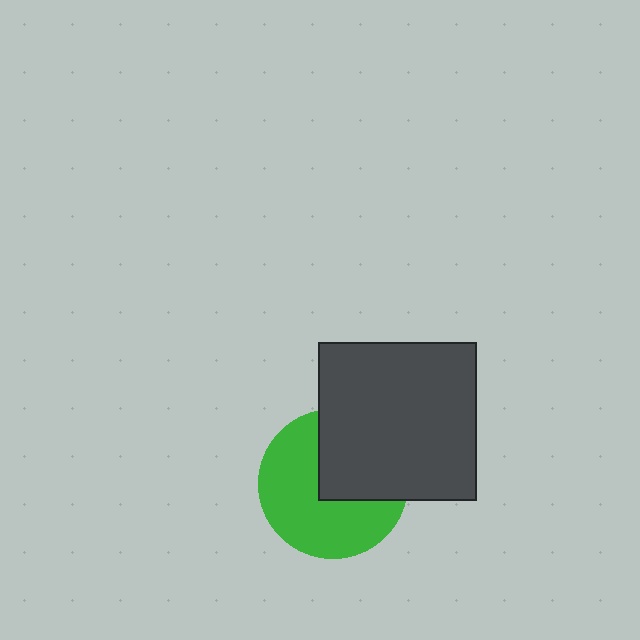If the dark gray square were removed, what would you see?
You would see the complete green circle.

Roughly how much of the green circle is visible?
About half of it is visible (roughly 60%).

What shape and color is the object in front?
The object in front is a dark gray square.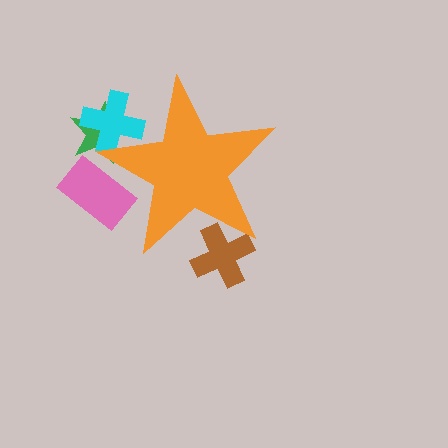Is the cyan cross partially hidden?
Yes, the cyan cross is partially hidden behind the orange star.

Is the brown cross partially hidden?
Yes, the brown cross is partially hidden behind the orange star.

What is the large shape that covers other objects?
An orange star.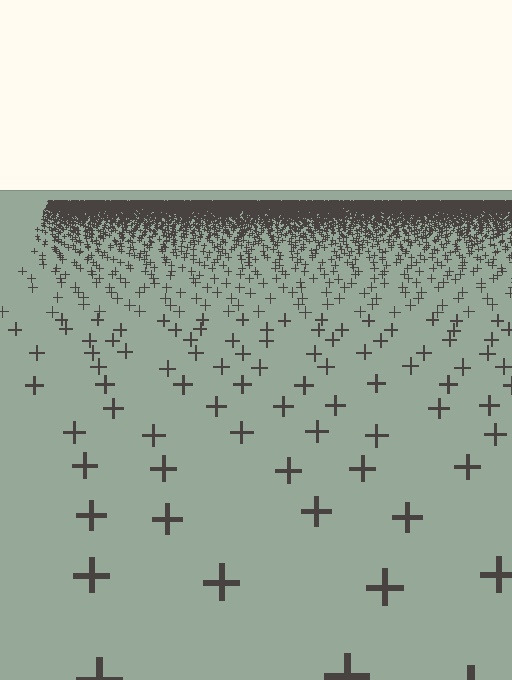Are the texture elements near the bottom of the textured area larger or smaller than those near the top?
Larger. Near the bottom, elements are closer to the viewer and appear at a bigger on-screen size.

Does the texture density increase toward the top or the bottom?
Density increases toward the top.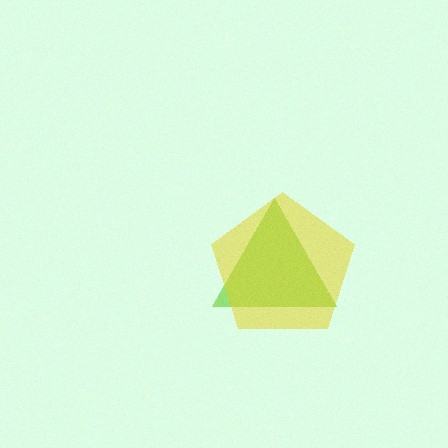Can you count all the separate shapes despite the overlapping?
Yes, there are 2 separate shapes.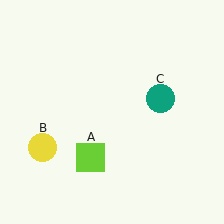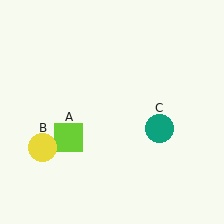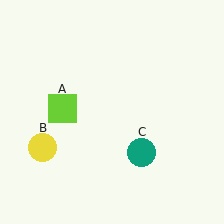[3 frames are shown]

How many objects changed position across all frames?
2 objects changed position: lime square (object A), teal circle (object C).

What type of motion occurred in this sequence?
The lime square (object A), teal circle (object C) rotated clockwise around the center of the scene.